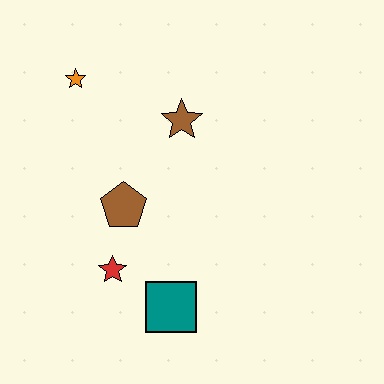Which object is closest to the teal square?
The red star is closest to the teal square.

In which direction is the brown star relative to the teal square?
The brown star is above the teal square.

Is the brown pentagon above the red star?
Yes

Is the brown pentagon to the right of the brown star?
No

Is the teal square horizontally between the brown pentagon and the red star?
No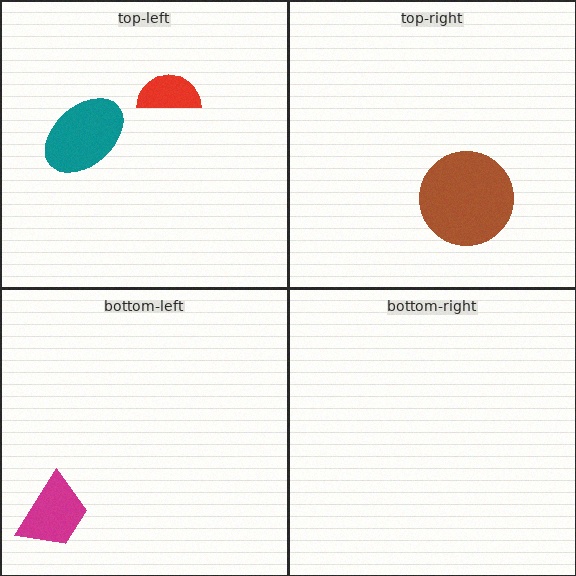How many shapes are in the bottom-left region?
1.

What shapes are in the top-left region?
The red semicircle, the teal ellipse.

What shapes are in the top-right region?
The brown circle.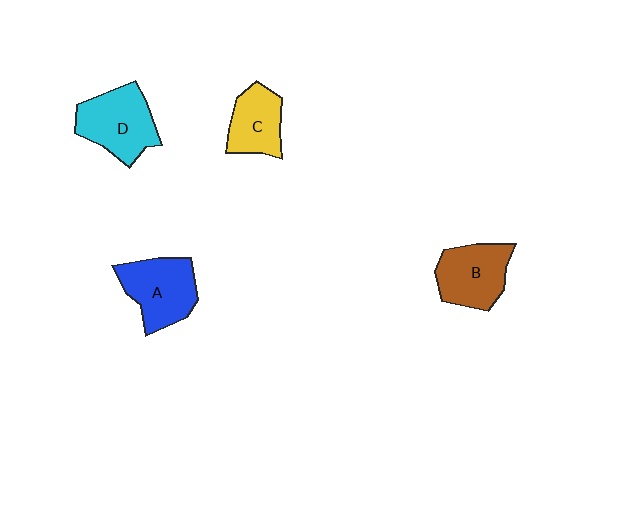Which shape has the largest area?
Shape D (cyan).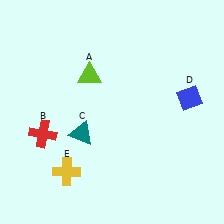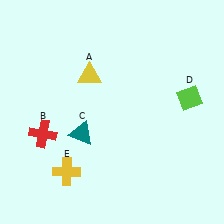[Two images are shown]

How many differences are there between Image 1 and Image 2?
There are 2 differences between the two images.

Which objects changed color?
A changed from lime to yellow. D changed from blue to lime.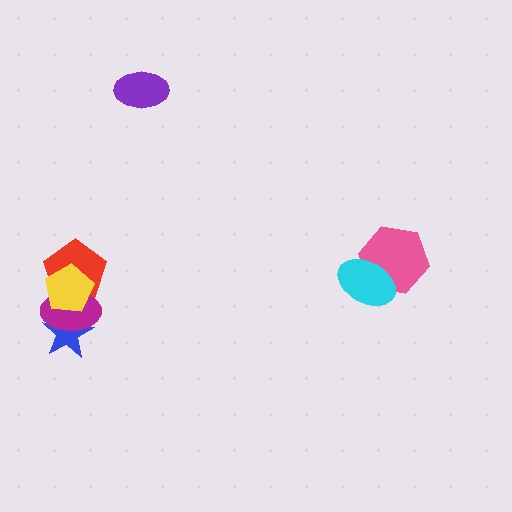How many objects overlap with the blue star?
2 objects overlap with the blue star.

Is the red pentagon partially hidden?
Yes, it is partially covered by another shape.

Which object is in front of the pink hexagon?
The cyan ellipse is in front of the pink hexagon.